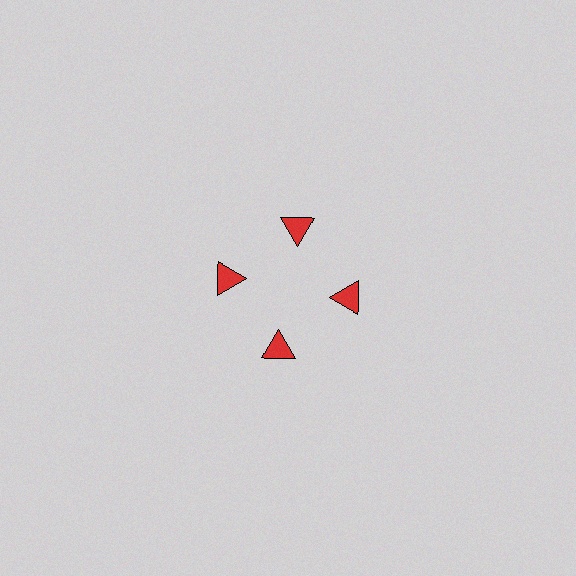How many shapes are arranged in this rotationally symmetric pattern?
There are 4 shapes, arranged in 4 groups of 1.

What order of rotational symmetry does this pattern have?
This pattern has 4-fold rotational symmetry.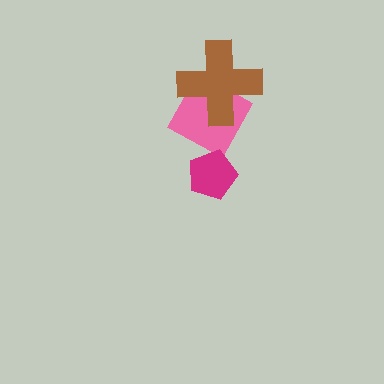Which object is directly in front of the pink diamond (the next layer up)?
The brown cross is directly in front of the pink diamond.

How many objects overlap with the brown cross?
1 object overlaps with the brown cross.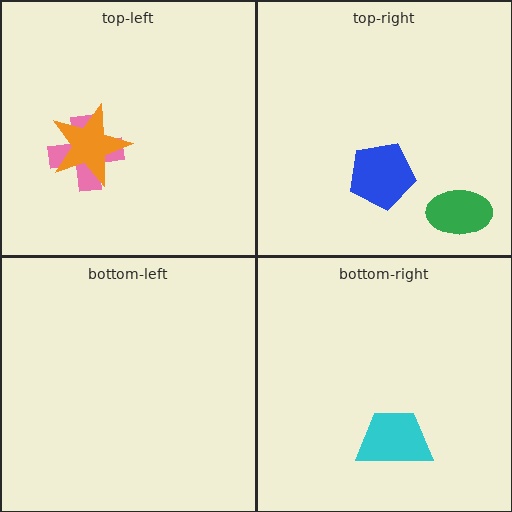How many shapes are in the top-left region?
2.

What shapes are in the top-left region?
The pink cross, the orange star.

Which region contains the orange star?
The top-left region.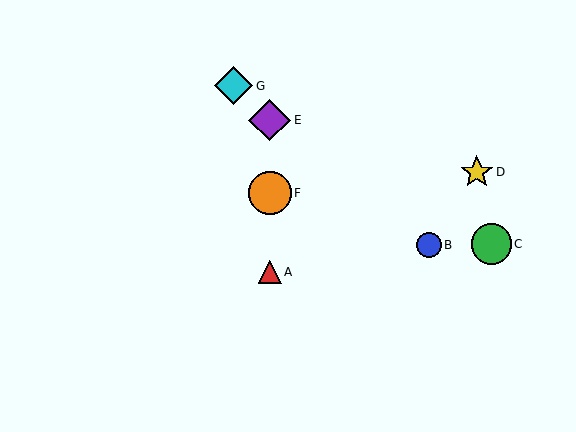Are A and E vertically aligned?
Yes, both are at x≈270.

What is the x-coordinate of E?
Object E is at x≈270.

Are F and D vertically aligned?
No, F is at x≈270 and D is at x≈477.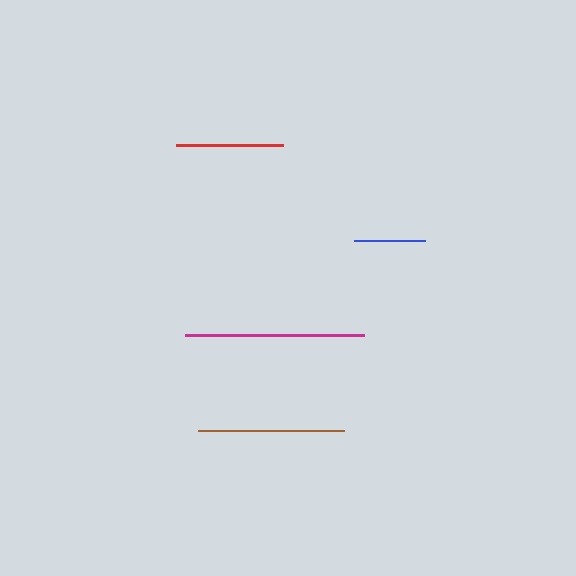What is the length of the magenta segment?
The magenta segment is approximately 179 pixels long.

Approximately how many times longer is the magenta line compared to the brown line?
The magenta line is approximately 1.2 times the length of the brown line.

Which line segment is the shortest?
The blue line is the shortest at approximately 71 pixels.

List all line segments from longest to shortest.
From longest to shortest: magenta, brown, red, blue.